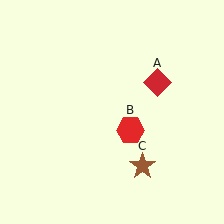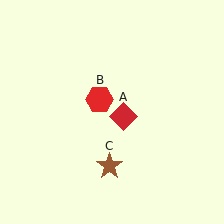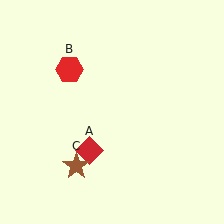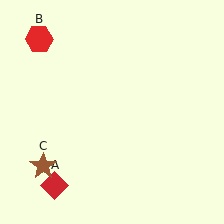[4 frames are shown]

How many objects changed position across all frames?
3 objects changed position: red diamond (object A), red hexagon (object B), brown star (object C).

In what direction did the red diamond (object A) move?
The red diamond (object A) moved down and to the left.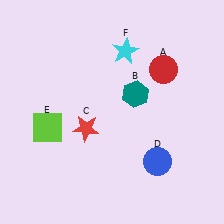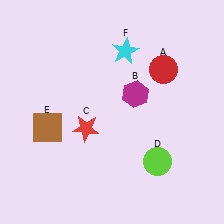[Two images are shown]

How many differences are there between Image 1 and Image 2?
There are 3 differences between the two images.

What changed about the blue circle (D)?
In Image 1, D is blue. In Image 2, it changed to lime.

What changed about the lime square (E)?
In Image 1, E is lime. In Image 2, it changed to brown.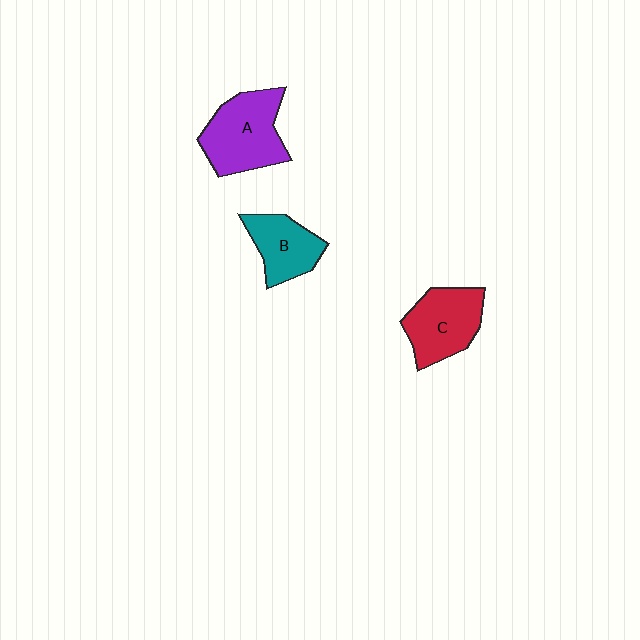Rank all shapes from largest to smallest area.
From largest to smallest: A (purple), C (red), B (teal).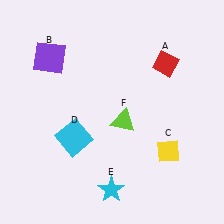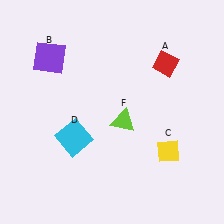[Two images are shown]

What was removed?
The cyan star (E) was removed in Image 2.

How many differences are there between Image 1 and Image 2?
There is 1 difference between the two images.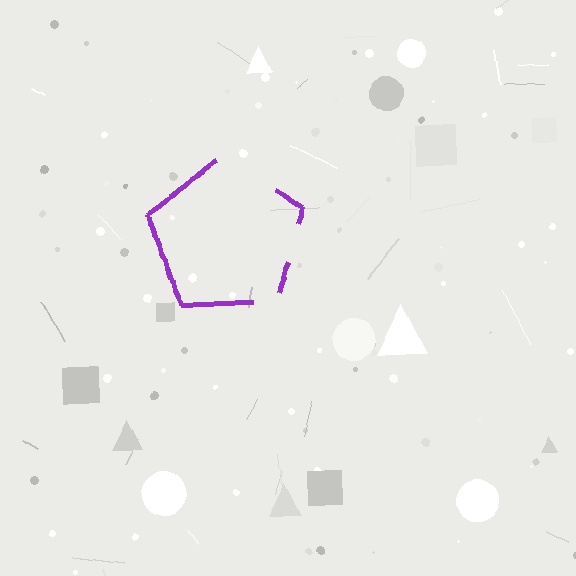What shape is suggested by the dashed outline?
The dashed outline suggests a pentagon.